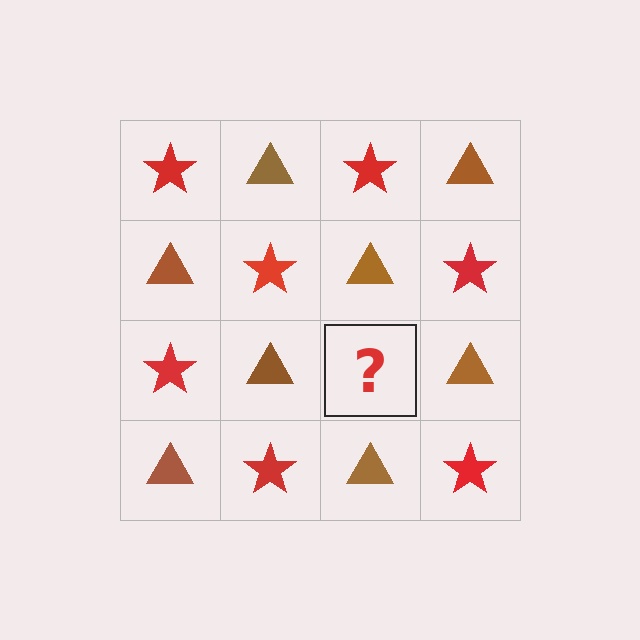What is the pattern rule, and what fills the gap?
The rule is that it alternates red star and brown triangle in a checkerboard pattern. The gap should be filled with a red star.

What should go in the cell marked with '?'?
The missing cell should contain a red star.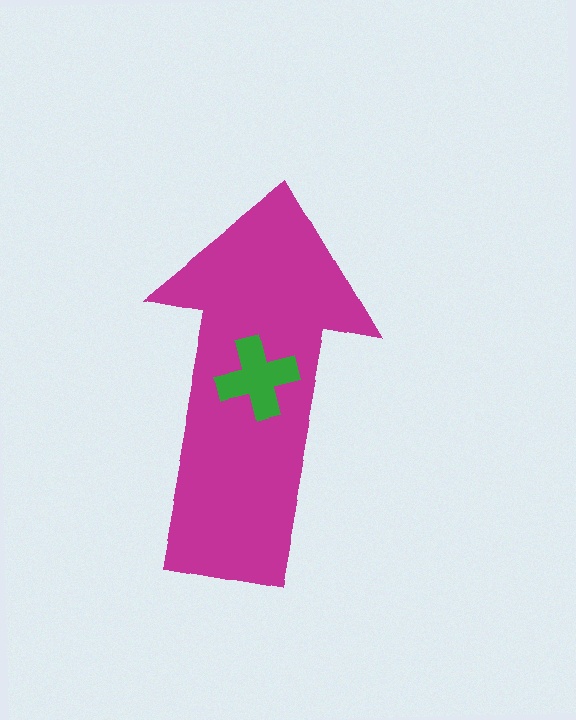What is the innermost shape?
The green cross.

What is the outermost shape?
The magenta arrow.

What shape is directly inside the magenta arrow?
The green cross.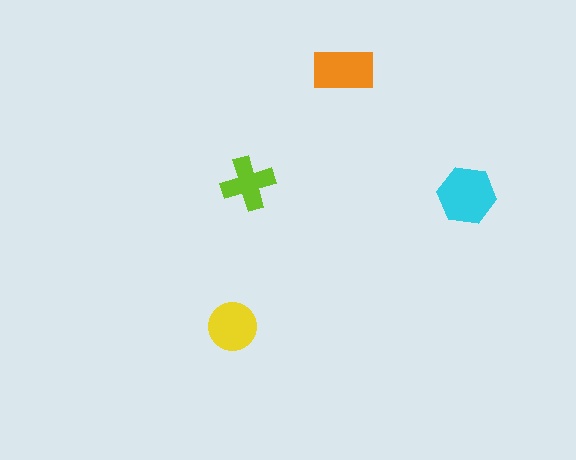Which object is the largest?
The cyan hexagon.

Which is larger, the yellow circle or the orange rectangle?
The orange rectangle.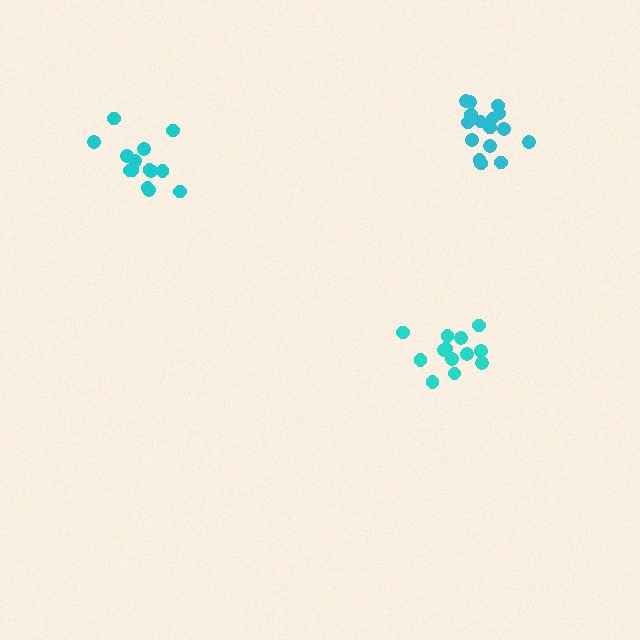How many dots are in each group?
Group 1: 16 dots, Group 2: 13 dots, Group 3: 14 dots (43 total).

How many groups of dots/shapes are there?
There are 3 groups.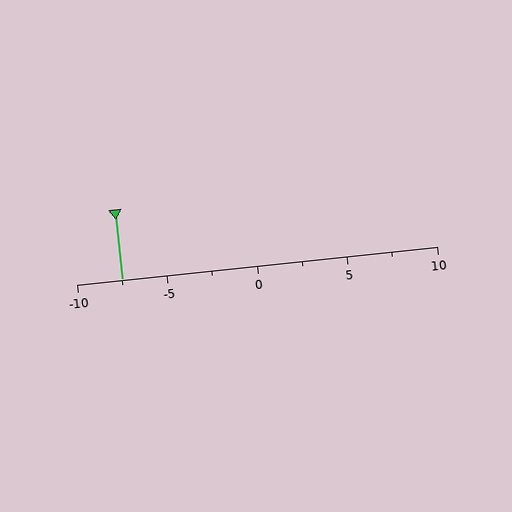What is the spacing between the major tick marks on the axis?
The major ticks are spaced 5 apart.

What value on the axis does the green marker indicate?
The marker indicates approximately -7.5.